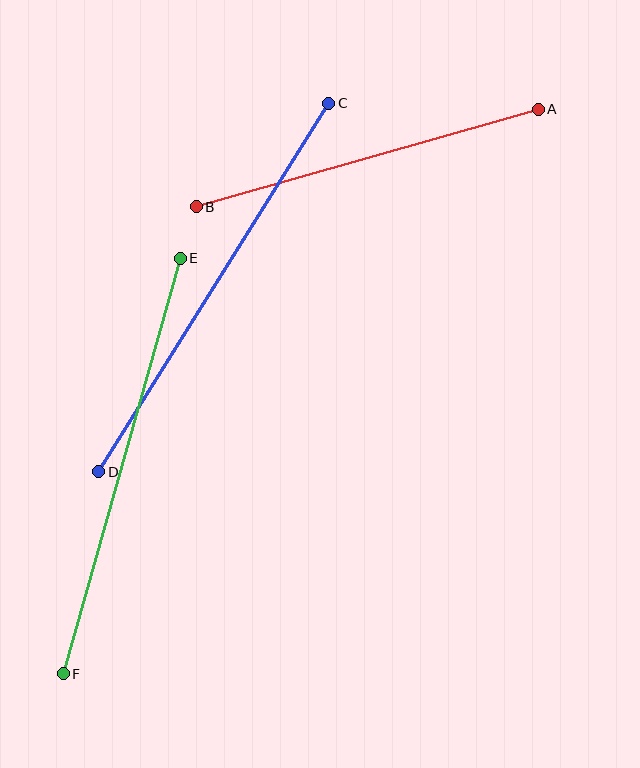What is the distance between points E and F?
The distance is approximately 432 pixels.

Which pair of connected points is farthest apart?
Points C and D are farthest apart.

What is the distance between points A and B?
The distance is approximately 356 pixels.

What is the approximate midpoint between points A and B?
The midpoint is at approximately (367, 158) pixels.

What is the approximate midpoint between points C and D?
The midpoint is at approximately (214, 288) pixels.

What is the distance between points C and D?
The distance is approximately 434 pixels.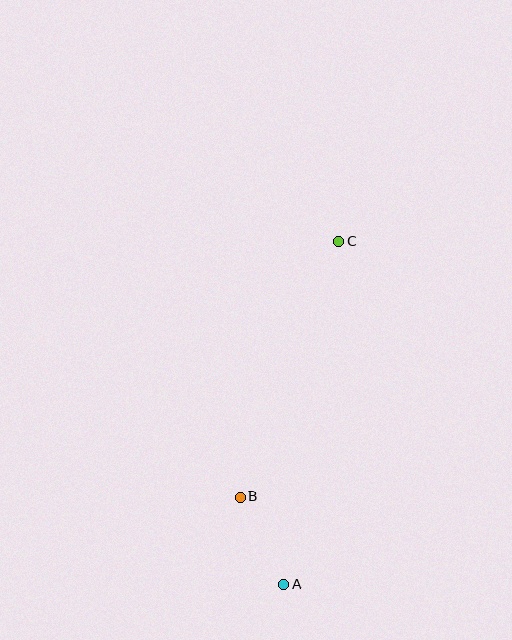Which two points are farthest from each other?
Points A and C are farthest from each other.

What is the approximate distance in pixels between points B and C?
The distance between B and C is approximately 274 pixels.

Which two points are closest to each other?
Points A and B are closest to each other.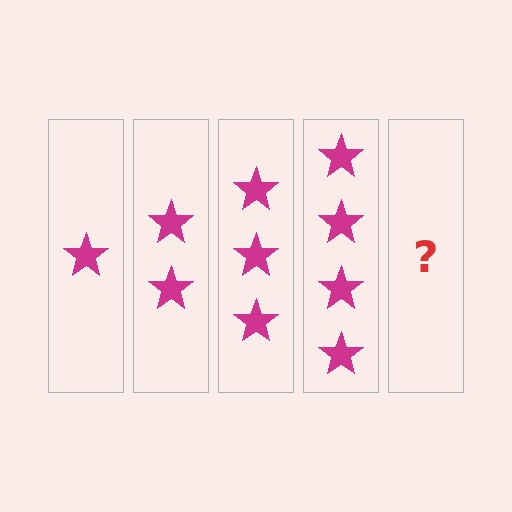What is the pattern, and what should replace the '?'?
The pattern is that each step adds one more star. The '?' should be 5 stars.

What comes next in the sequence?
The next element should be 5 stars.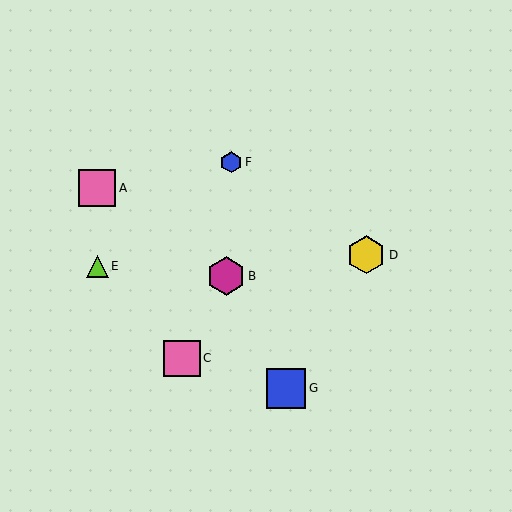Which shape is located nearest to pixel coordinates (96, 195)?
The pink square (labeled A) at (97, 188) is nearest to that location.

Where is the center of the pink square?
The center of the pink square is at (97, 188).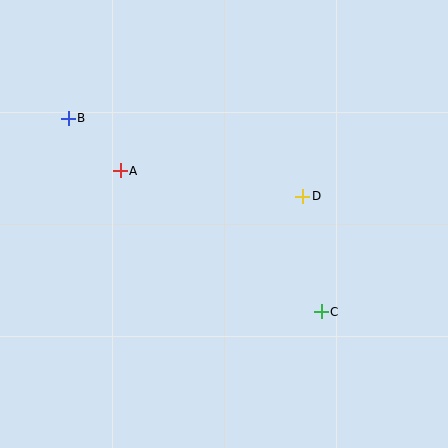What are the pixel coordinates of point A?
Point A is at (120, 171).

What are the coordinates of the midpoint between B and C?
The midpoint between B and C is at (195, 215).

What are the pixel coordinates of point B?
Point B is at (68, 118).